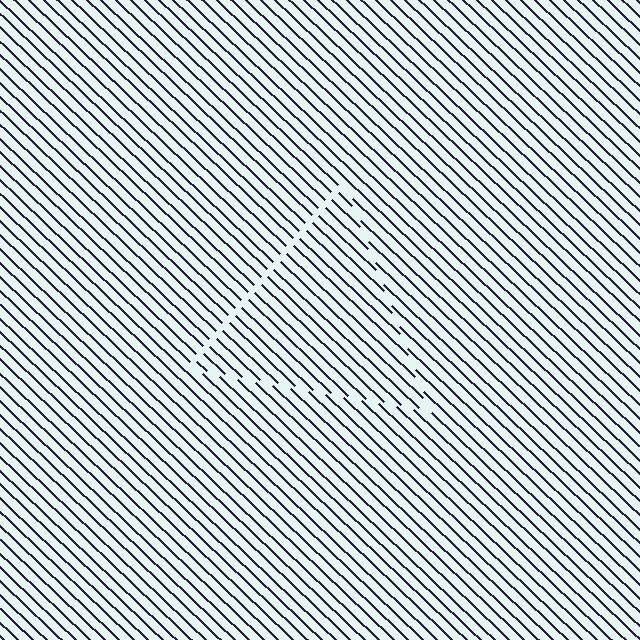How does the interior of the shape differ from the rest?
The interior of the shape contains the same grating, shifted by half a period — the contour is defined by the phase discontinuity where line-ends from the inner and outer gratings abut.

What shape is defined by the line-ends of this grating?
An illusory triangle. The interior of the shape contains the same grating, shifted by half a period — the contour is defined by the phase discontinuity where line-ends from the inner and outer gratings abut.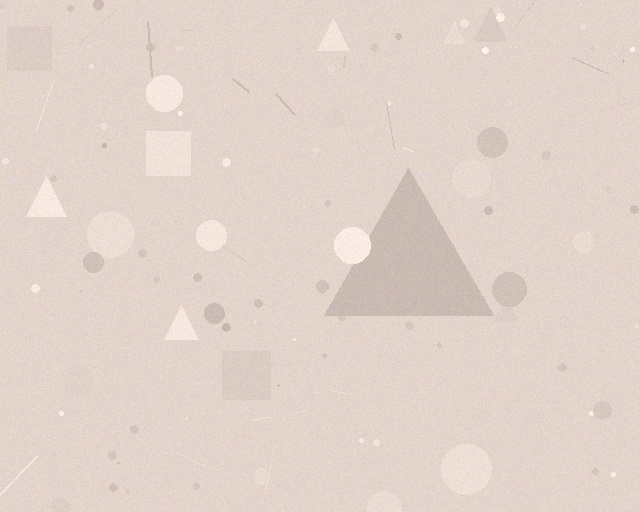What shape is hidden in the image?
A triangle is hidden in the image.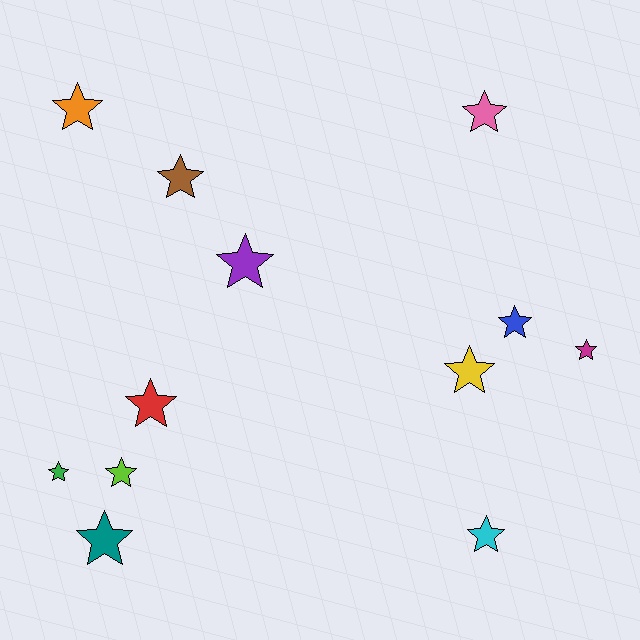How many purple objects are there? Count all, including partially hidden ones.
There is 1 purple object.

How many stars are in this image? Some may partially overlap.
There are 12 stars.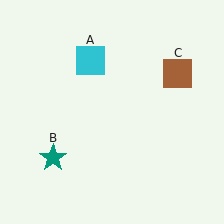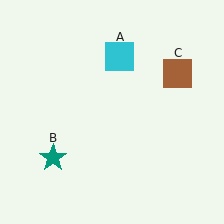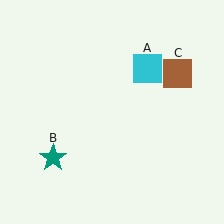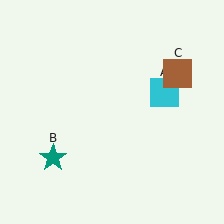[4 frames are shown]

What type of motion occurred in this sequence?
The cyan square (object A) rotated clockwise around the center of the scene.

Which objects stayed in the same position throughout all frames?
Teal star (object B) and brown square (object C) remained stationary.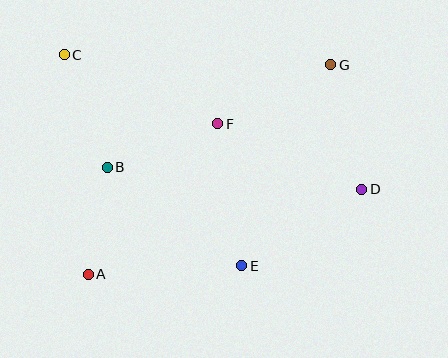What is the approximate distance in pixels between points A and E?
The distance between A and E is approximately 154 pixels.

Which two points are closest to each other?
Points A and B are closest to each other.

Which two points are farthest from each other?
Points C and D are farthest from each other.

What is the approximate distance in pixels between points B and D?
The distance between B and D is approximately 255 pixels.